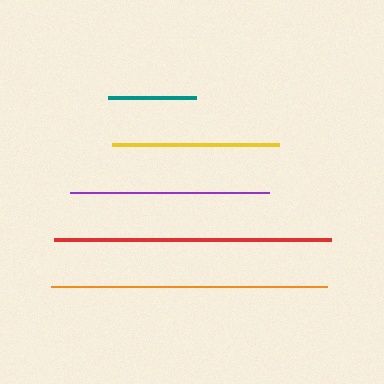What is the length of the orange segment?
The orange segment is approximately 276 pixels long.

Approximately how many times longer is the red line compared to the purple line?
The red line is approximately 1.4 times the length of the purple line.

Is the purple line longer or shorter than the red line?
The red line is longer than the purple line.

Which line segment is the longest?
The red line is the longest at approximately 277 pixels.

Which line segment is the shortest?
The teal line is the shortest at approximately 88 pixels.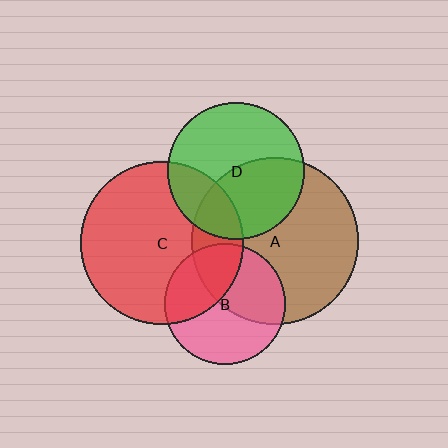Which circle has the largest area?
Circle A (brown).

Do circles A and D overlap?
Yes.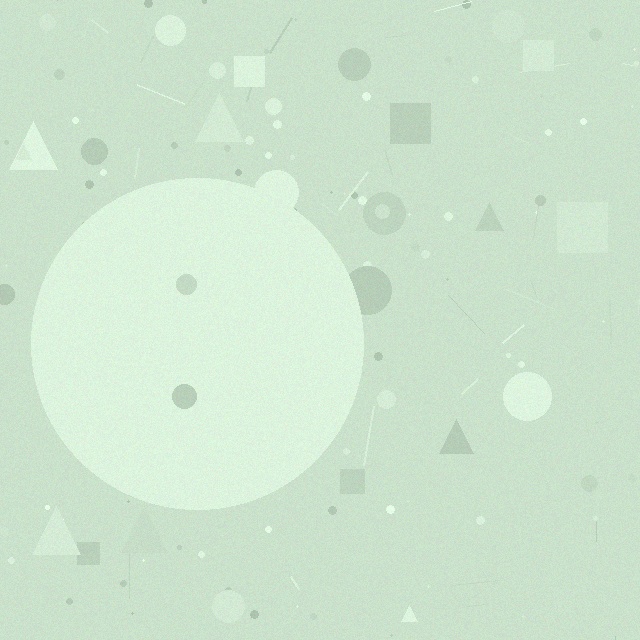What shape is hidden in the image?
A circle is hidden in the image.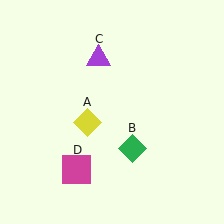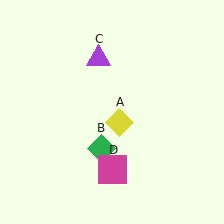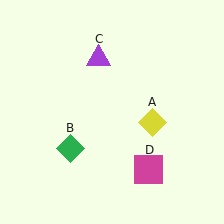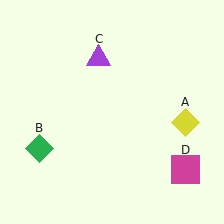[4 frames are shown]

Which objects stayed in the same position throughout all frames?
Purple triangle (object C) remained stationary.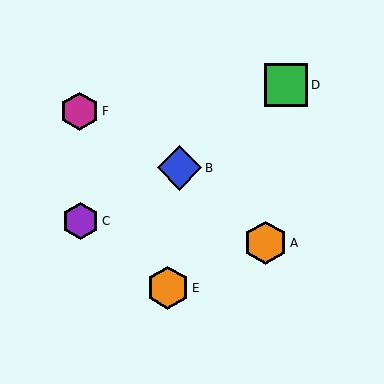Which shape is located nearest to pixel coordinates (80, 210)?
The purple hexagon (labeled C) at (81, 221) is nearest to that location.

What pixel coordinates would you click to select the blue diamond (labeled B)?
Click at (180, 168) to select the blue diamond B.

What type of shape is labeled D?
Shape D is a green square.